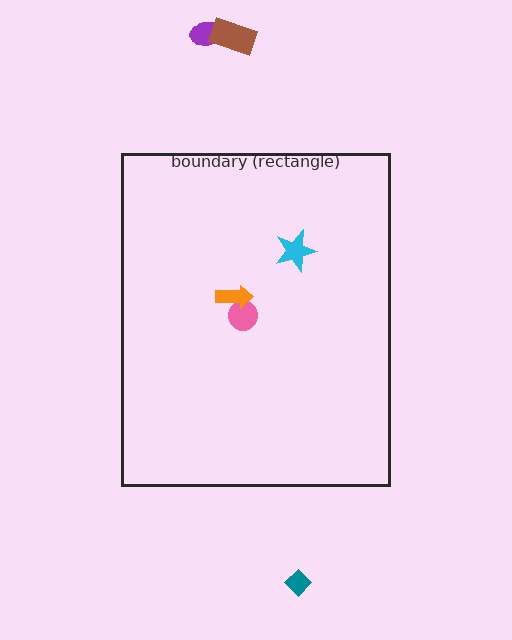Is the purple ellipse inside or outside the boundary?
Outside.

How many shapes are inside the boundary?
3 inside, 3 outside.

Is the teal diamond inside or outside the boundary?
Outside.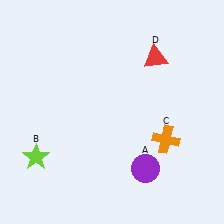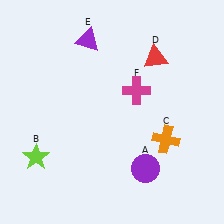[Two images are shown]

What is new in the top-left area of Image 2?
A purple triangle (E) was added in the top-left area of Image 2.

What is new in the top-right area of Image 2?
A magenta cross (F) was added in the top-right area of Image 2.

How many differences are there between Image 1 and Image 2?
There are 2 differences between the two images.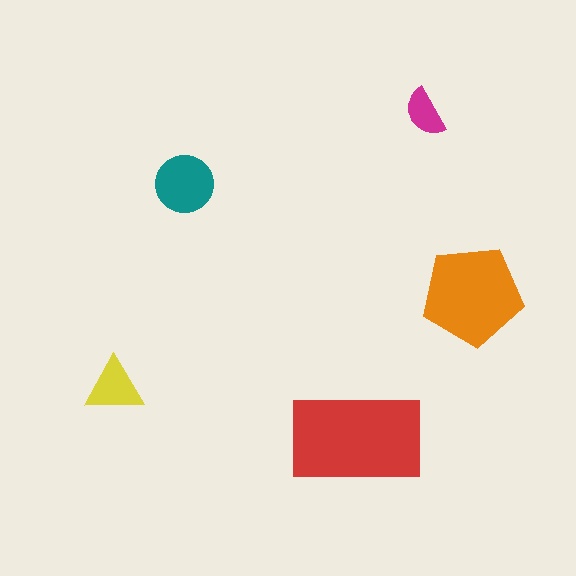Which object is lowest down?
The red rectangle is bottommost.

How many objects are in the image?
There are 5 objects in the image.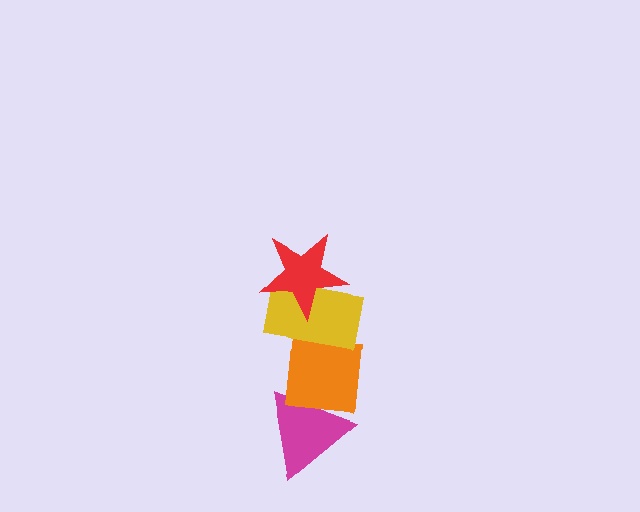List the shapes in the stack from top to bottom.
From top to bottom: the red star, the yellow rectangle, the orange square, the magenta triangle.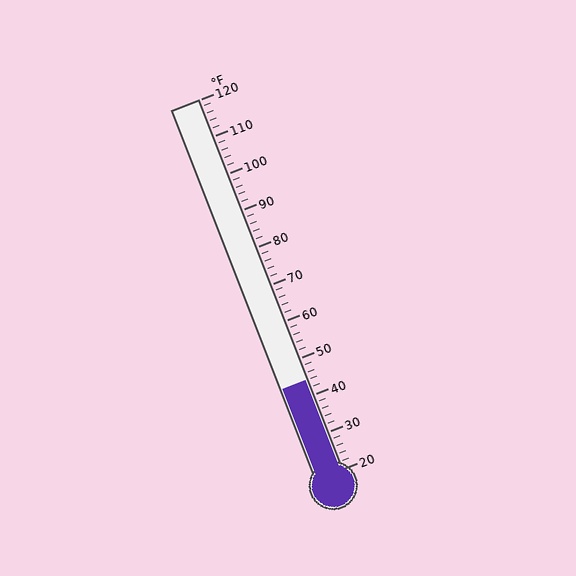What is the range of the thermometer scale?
The thermometer scale ranges from 20°F to 120°F.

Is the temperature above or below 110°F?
The temperature is below 110°F.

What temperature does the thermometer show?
The thermometer shows approximately 44°F.